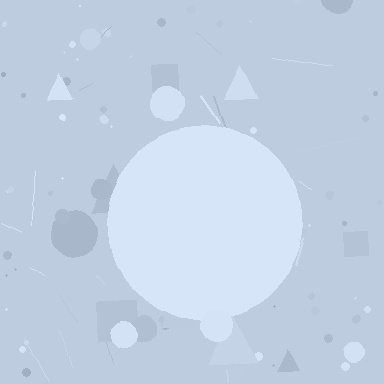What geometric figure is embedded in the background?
A circle is embedded in the background.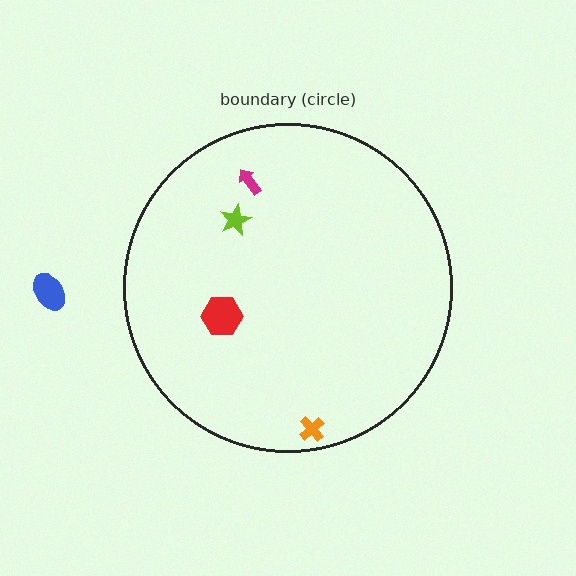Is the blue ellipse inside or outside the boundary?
Outside.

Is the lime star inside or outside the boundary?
Inside.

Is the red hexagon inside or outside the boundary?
Inside.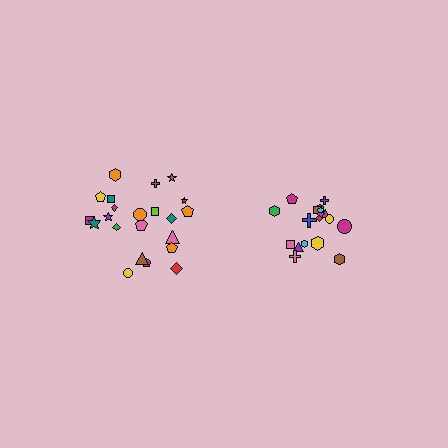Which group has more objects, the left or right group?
The left group.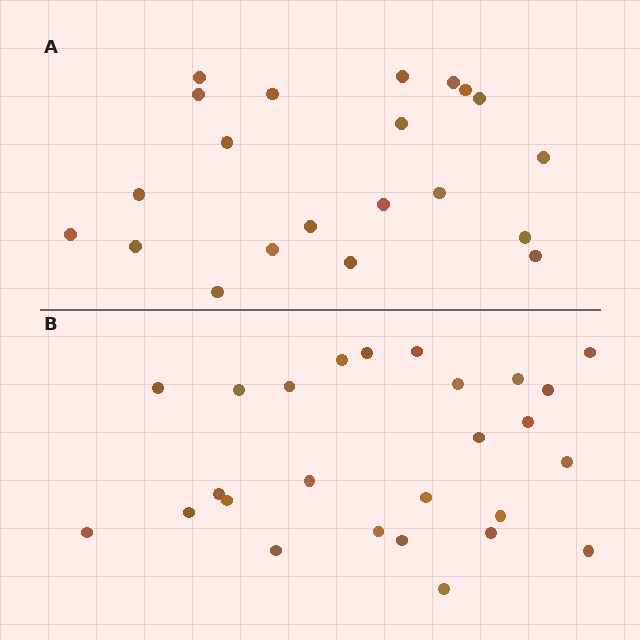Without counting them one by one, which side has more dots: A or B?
Region B (the bottom region) has more dots.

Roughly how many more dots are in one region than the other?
Region B has about 5 more dots than region A.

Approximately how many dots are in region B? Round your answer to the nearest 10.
About 30 dots. (The exact count is 26, which rounds to 30.)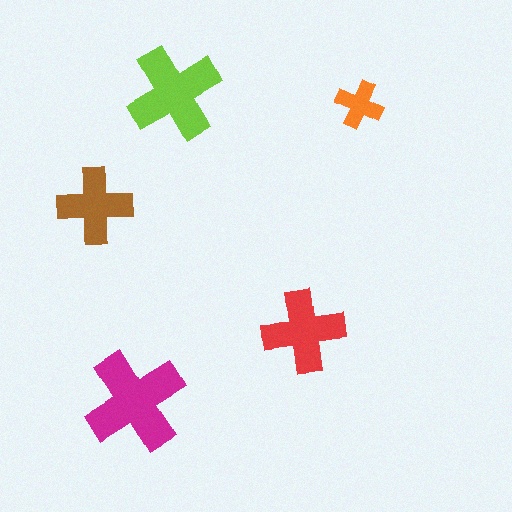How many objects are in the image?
There are 5 objects in the image.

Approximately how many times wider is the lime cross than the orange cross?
About 2 times wider.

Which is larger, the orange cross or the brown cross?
The brown one.